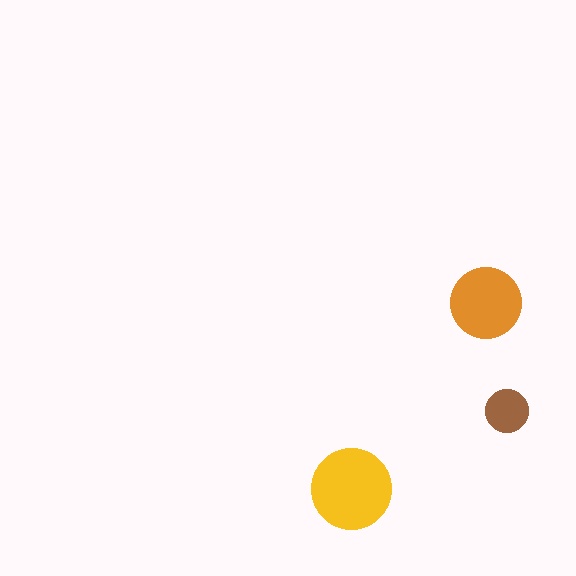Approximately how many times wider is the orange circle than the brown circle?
About 1.5 times wider.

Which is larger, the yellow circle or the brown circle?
The yellow one.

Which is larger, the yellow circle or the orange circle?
The yellow one.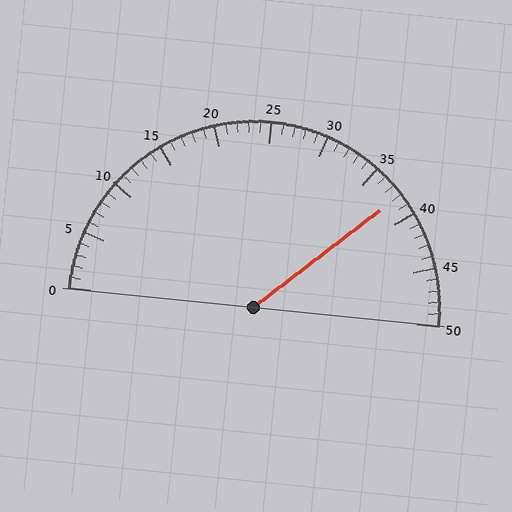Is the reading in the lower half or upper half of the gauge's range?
The reading is in the upper half of the range (0 to 50).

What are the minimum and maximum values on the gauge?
The gauge ranges from 0 to 50.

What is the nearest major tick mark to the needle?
The nearest major tick mark is 40.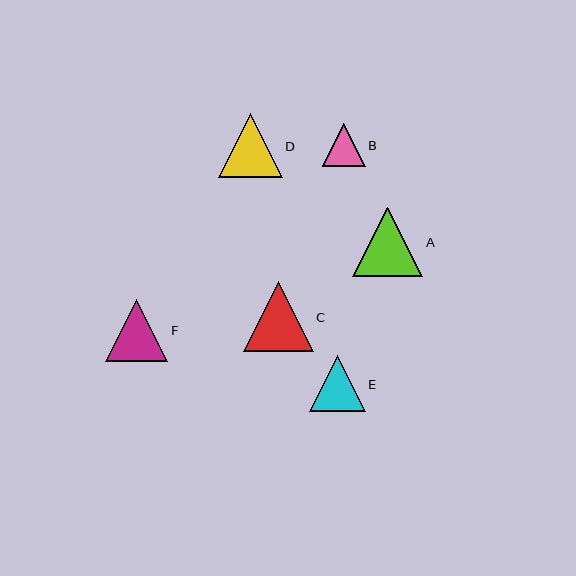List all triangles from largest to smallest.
From largest to smallest: C, A, D, F, E, B.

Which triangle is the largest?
Triangle C is the largest with a size of approximately 70 pixels.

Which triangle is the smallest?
Triangle B is the smallest with a size of approximately 43 pixels.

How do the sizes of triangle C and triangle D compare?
Triangle C and triangle D are approximately the same size.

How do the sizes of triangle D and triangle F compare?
Triangle D and triangle F are approximately the same size.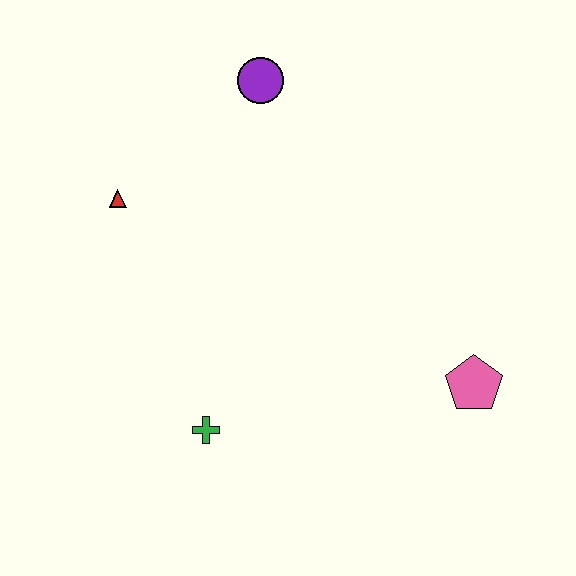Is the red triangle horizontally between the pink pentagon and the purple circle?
No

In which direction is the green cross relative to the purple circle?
The green cross is below the purple circle.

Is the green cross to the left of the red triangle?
No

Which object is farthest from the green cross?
The purple circle is farthest from the green cross.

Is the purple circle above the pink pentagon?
Yes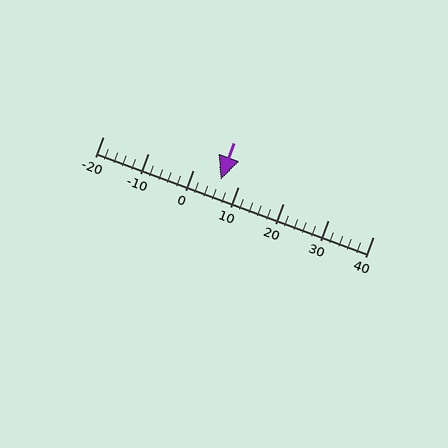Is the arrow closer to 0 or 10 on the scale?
The arrow is closer to 10.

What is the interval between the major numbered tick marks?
The major tick marks are spaced 10 units apart.